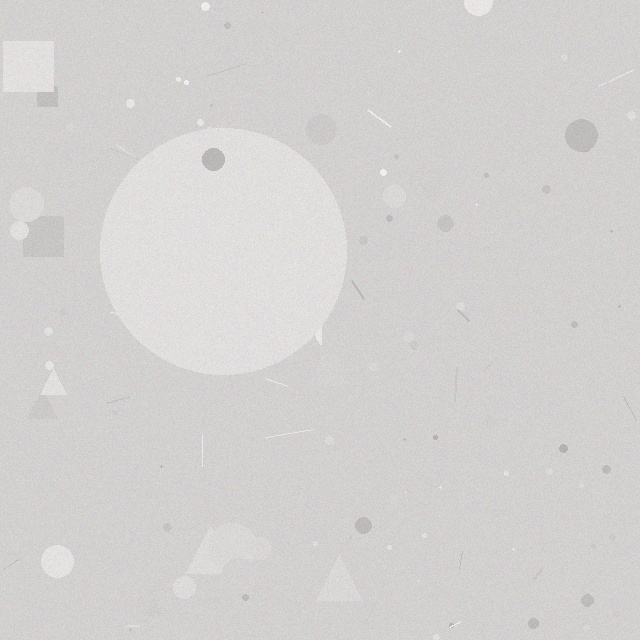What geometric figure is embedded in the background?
A circle is embedded in the background.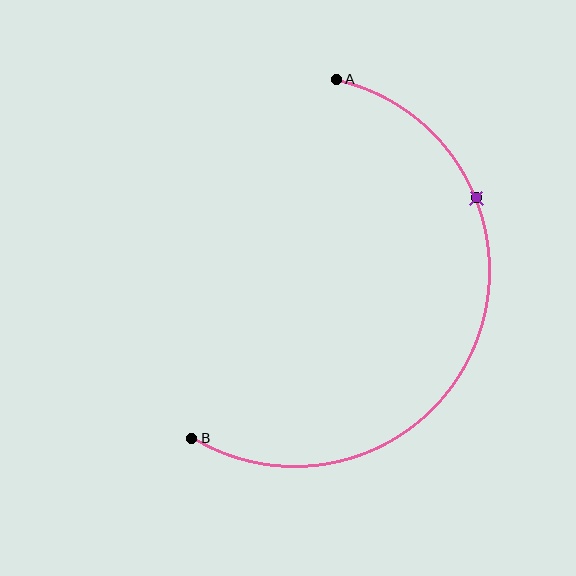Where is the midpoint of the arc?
The arc midpoint is the point on the curve farthest from the straight line joining A and B. It sits to the right of that line.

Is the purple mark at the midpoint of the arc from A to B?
No. The purple mark lies on the arc but is closer to endpoint A. The arc midpoint would be at the point on the curve equidistant along the arc from both A and B.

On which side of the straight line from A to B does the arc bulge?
The arc bulges to the right of the straight line connecting A and B.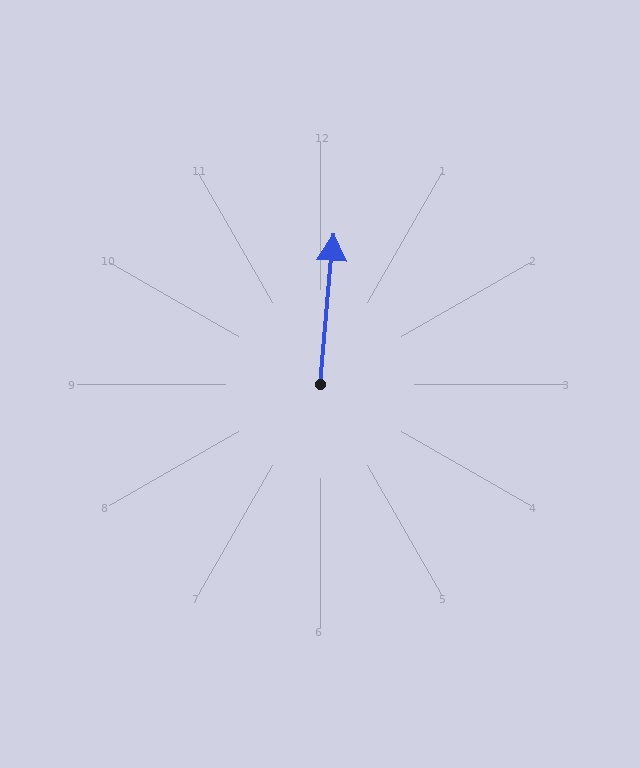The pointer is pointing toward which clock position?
Roughly 12 o'clock.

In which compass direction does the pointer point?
North.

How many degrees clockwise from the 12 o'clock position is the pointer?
Approximately 5 degrees.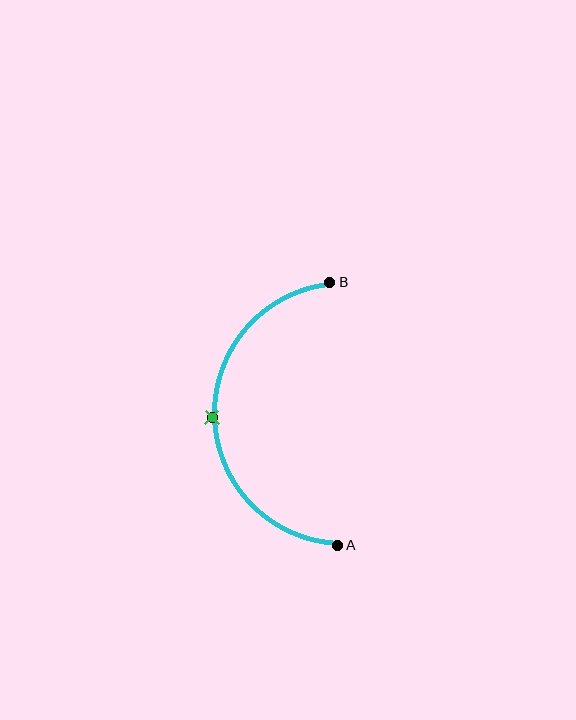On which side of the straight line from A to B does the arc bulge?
The arc bulges to the left of the straight line connecting A and B.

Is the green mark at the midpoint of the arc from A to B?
Yes. The green mark lies on the arc at equal arc-length from both A and B — it is the arc midpoint.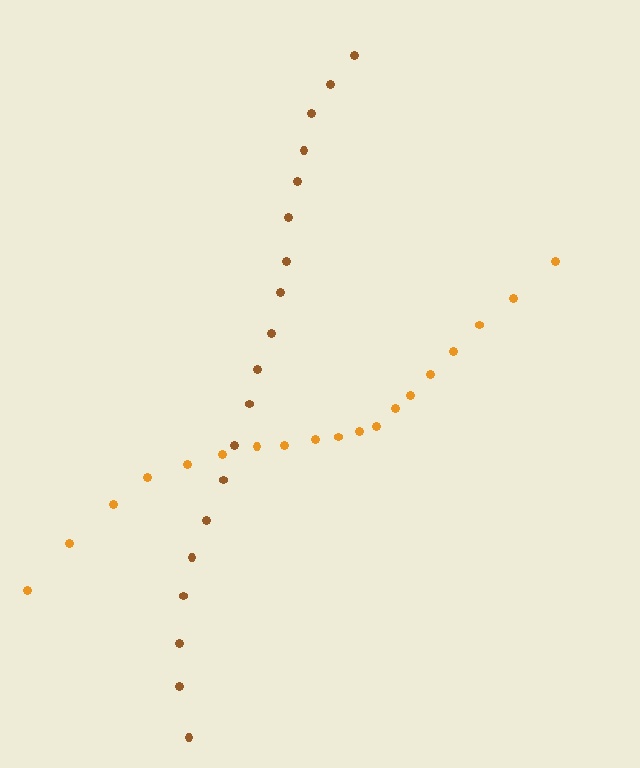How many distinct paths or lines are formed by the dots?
There are 2 distinct paths.